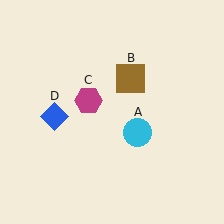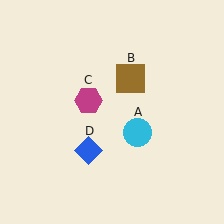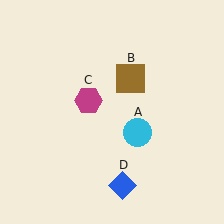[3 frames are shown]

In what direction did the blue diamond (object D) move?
The blue diamond (object D) moved down and to the right.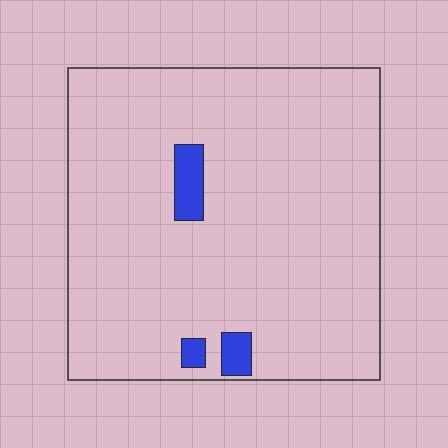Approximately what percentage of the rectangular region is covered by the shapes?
Approximately 5%.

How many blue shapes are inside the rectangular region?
3.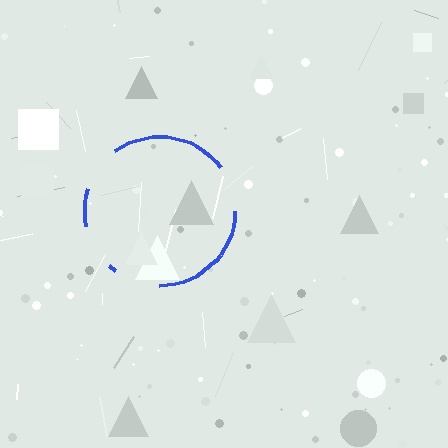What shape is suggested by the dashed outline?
The dashed outline suggests a circle.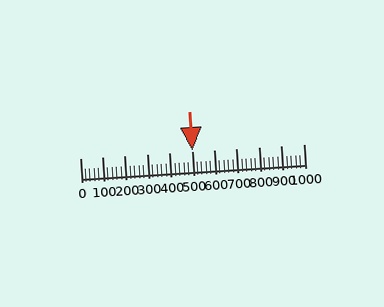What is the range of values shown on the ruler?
The ruler shows values from 0 to 1000.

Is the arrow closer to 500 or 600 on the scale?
The arrow is closer to 500.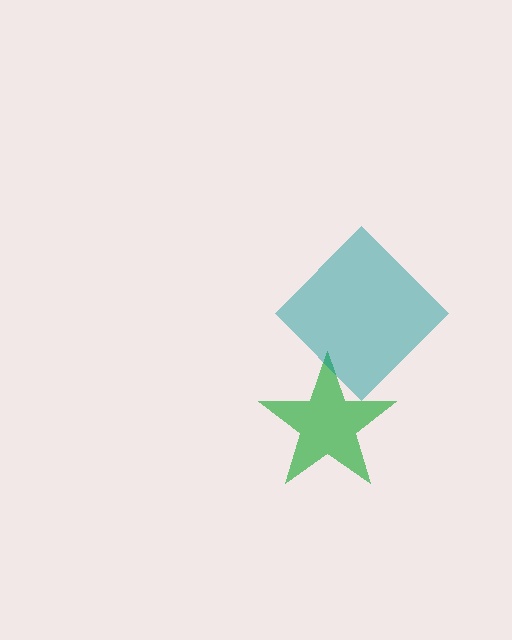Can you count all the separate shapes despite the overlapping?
Yes, there are 2 separate shapes.